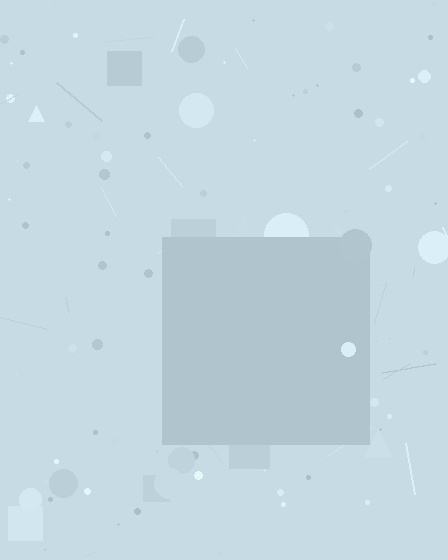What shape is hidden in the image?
A square is hidden in the image.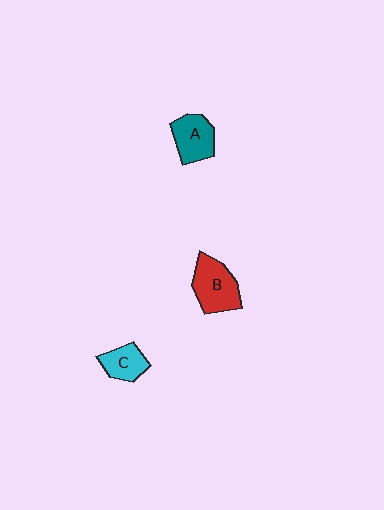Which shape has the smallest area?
Shape C (cyan).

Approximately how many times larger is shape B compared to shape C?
Approximately 1.6 times.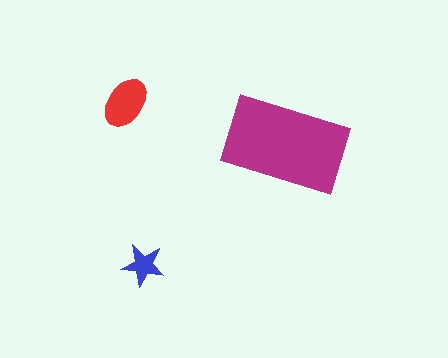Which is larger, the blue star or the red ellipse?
The red ellipse.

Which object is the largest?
The magenta rectangle.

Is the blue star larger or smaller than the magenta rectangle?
Smaller.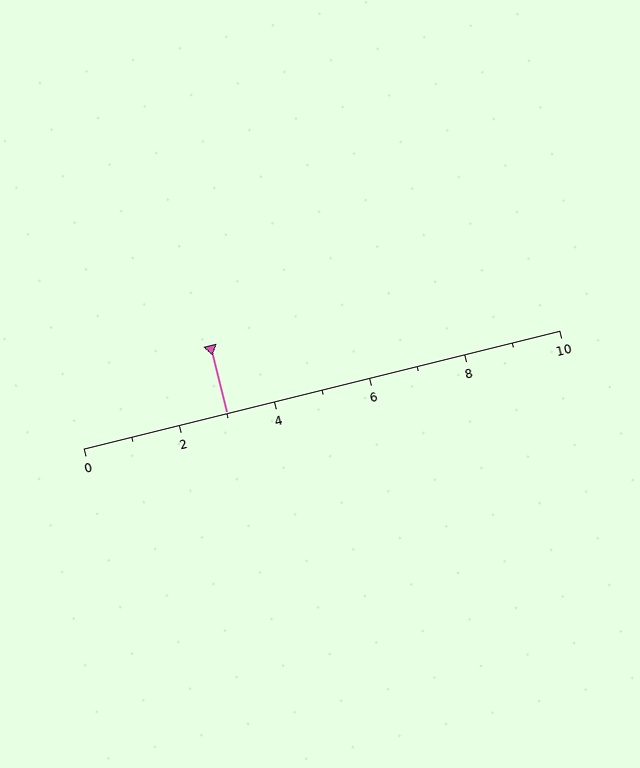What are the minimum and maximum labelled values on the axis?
The axis runs from 0 to 10.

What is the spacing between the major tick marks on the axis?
The major ticks are spaced 2 apart.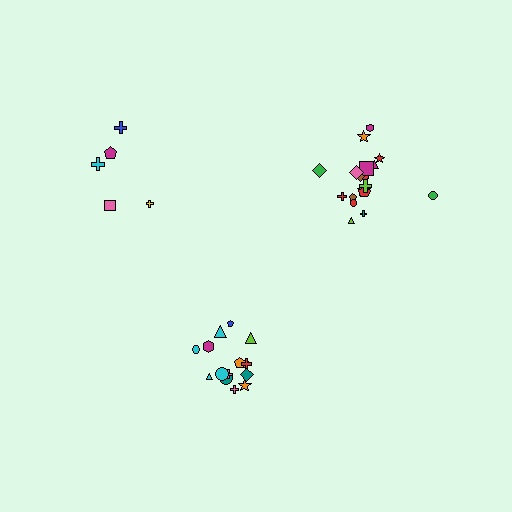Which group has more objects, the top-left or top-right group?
The top-right group.